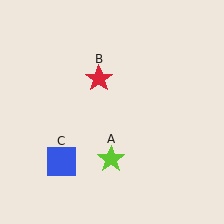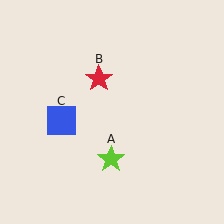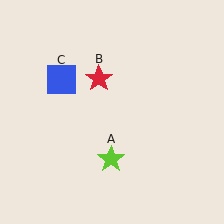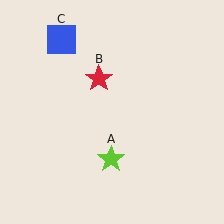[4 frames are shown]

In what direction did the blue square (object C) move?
The blue square (object C) moved up.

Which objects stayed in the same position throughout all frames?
Lime star (object A) and red star (object B) remained stationary.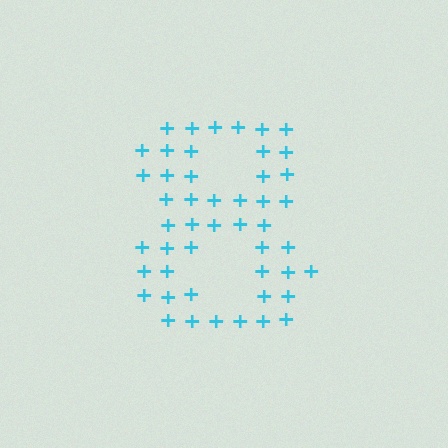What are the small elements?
The small elements are plus signs.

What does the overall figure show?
The overall figure shows the digit 8.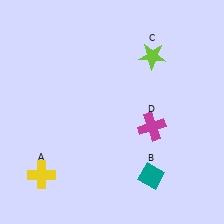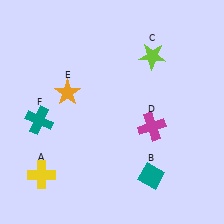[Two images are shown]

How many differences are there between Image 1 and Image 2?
There are 2 differences between the two images.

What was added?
An orange star (E), a teal cross (F) were added in Image 2.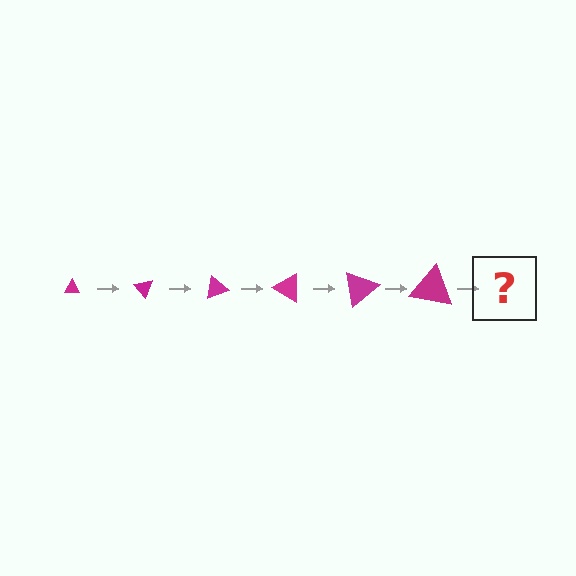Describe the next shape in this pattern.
It should be a triangle, larger than the previous one and rotated 300 degrees from the start.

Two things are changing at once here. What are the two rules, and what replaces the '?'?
The two rules are that the triangle grows larger each step and it rotates 50 degrees each step. The '?' should be a triangle, larger than the previous one and rotated 300 degrees from the start.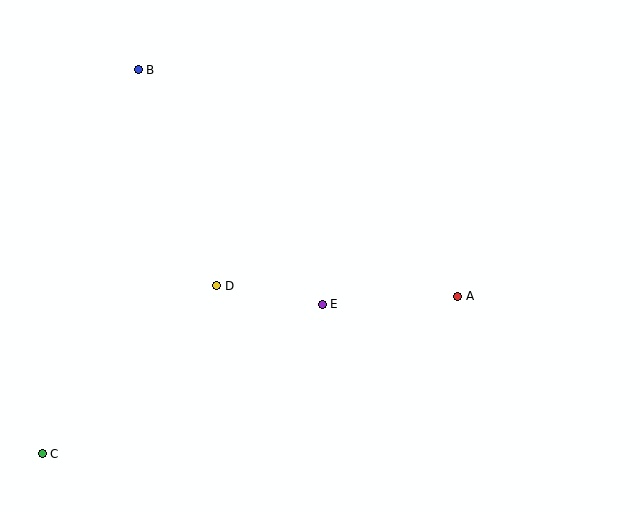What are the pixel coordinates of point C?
Point C is at (42, 454).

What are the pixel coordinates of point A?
Point A is at (458, 296).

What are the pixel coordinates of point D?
Point D is at (217, 286).